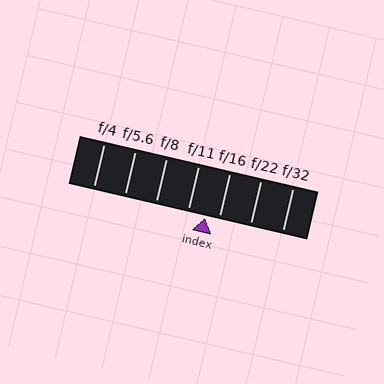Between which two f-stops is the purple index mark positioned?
The index mark is between f/11 and f/16.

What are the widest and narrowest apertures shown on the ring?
The widest aperture shown is f/4 and the narrowest is f/32.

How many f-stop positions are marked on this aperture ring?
There are 7 f-stop positions marked.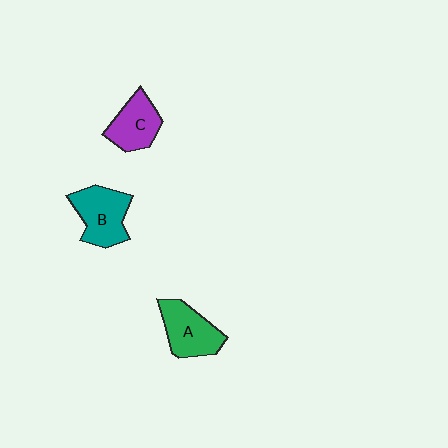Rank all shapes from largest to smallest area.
From largest to smallest: B (teal), A (green), C (purple).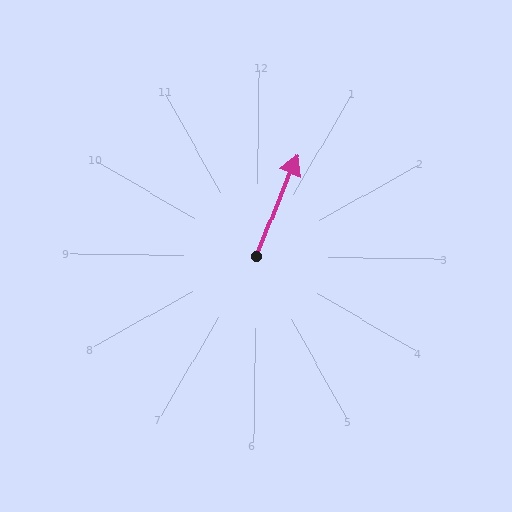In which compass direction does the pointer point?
North.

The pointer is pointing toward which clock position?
Roughly 1 o'clock.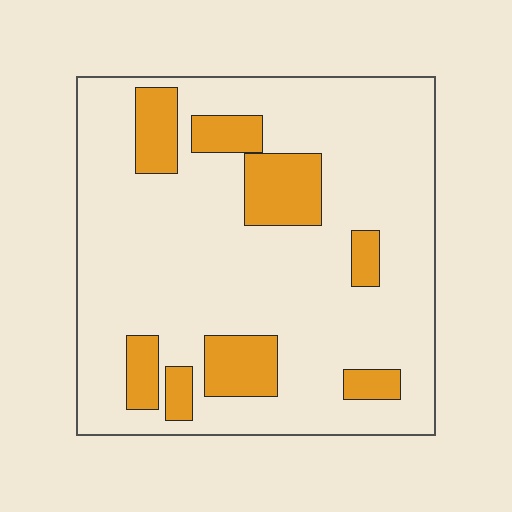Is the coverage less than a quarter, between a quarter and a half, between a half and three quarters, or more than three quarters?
Less than a quarter.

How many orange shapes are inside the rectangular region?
8.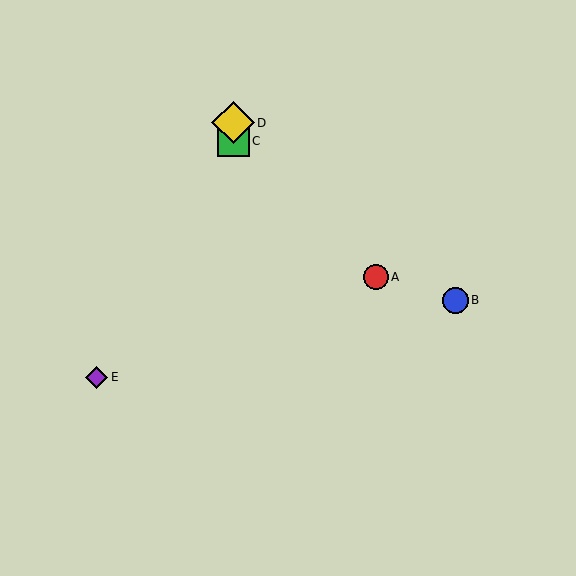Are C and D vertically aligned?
Yes, both are at x≈233.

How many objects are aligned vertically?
2 objects (C, D) are aligned vertically.